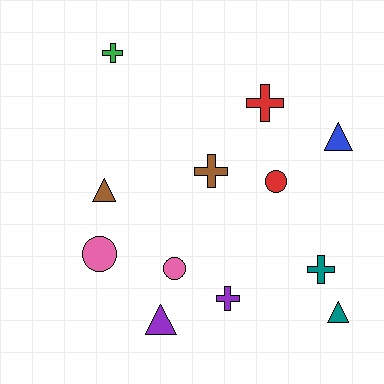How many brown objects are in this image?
There are 2 brown objects.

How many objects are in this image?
There are 12 objects.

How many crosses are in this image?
There are 5 crosses.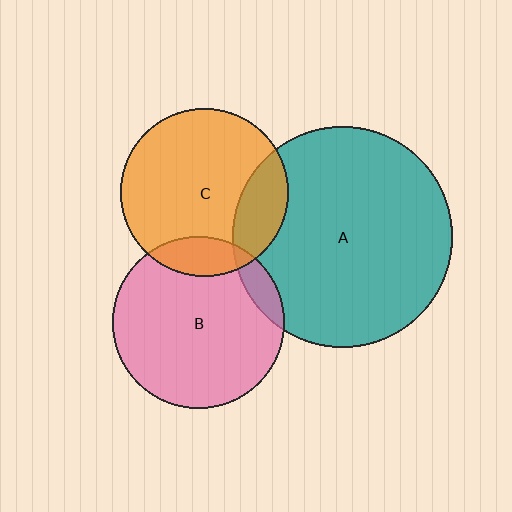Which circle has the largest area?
Circle A (teal).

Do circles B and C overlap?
Yes.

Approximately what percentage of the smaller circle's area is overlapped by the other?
Approximately 15%.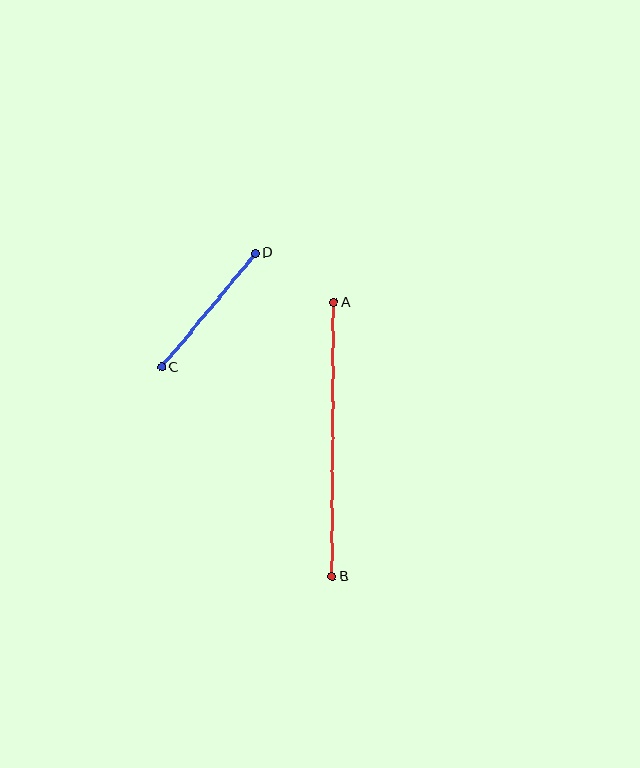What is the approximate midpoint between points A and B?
The midpoint is at approximately (333, 439) pixels.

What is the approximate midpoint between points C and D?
The midpoint is at approximately (209, 310) pixels.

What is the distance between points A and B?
The distance is approximately 274 pixels.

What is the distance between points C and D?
The distance is approximately 148 pixels.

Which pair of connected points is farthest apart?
Points A and B are farthest apart.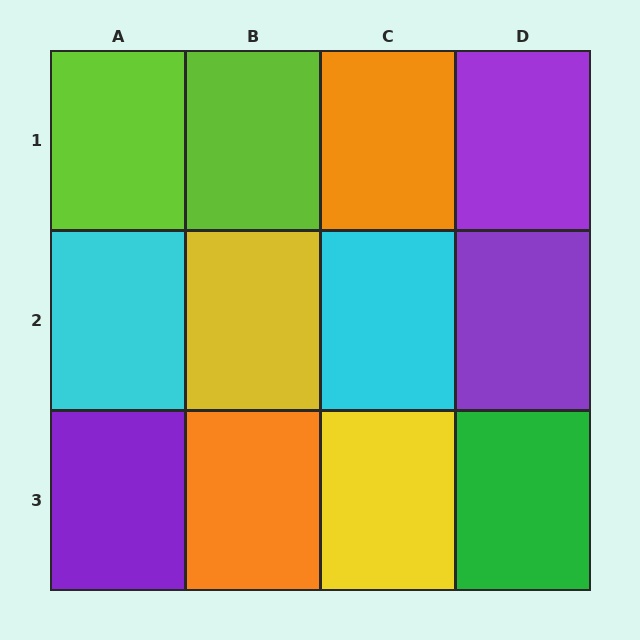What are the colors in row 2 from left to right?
Cyan, yellow, cyan, purple.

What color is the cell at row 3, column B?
Orange.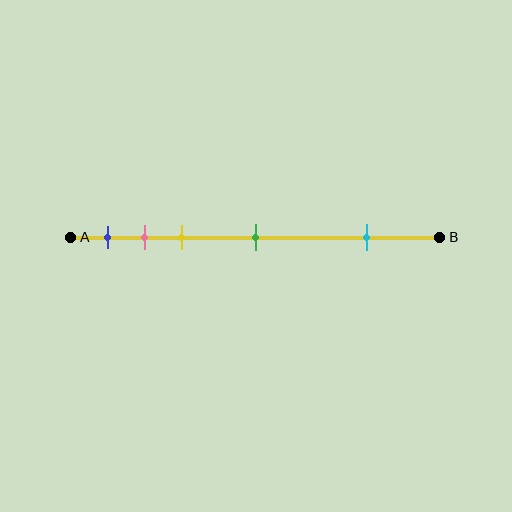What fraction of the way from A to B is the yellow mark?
The yellow mark is approximately 30% (0.3) of the way from A to B.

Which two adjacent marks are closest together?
The pink and yellow marks are the closest adjacent pair.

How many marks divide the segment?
There are 5 marks dividing the segment.